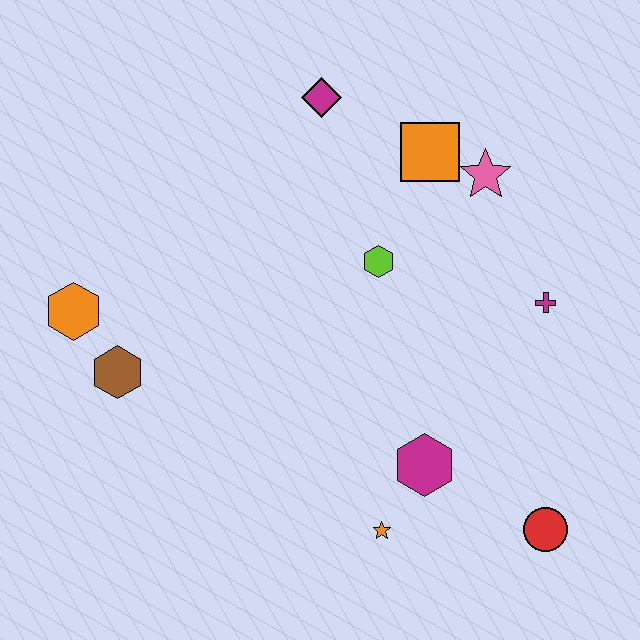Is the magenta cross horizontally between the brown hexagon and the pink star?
No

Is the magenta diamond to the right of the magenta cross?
No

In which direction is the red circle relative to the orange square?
The red circle is below the orange square.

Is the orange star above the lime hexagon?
No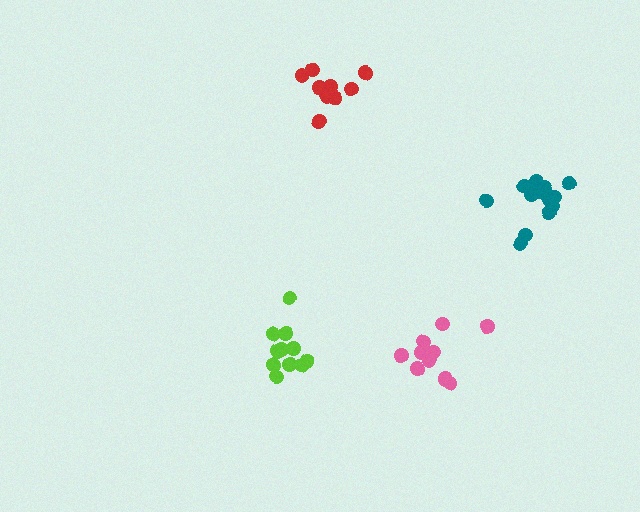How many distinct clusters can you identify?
There are 4 distinct clusters.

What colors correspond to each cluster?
The clusters are colored: red, pink, lime, teal.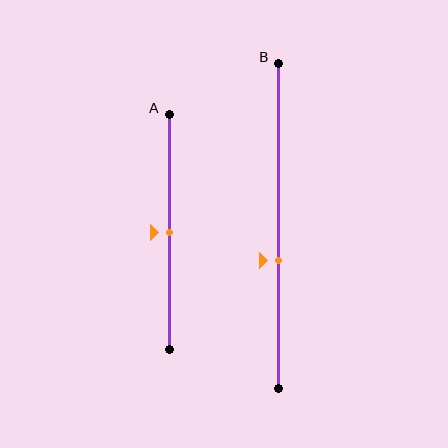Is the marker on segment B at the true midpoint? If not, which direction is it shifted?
No, the marker on segment B is shifted downward by about 11% of the segment length.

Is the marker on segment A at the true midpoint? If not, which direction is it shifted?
Yes, the marker on segment A is at the true midpoint.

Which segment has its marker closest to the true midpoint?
Segment A has its marker closest to the true midpoint.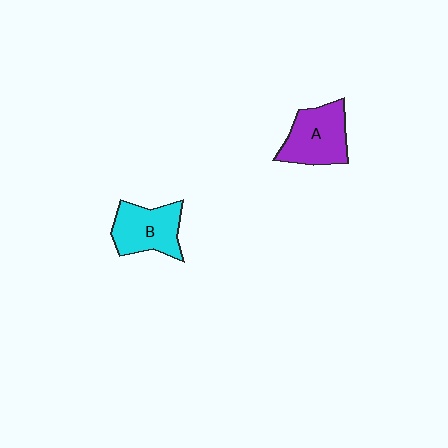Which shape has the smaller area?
Shape B (cyan).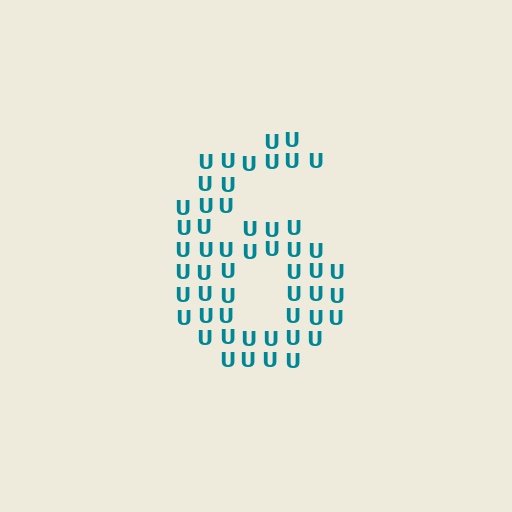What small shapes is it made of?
It is made of small letter U's.